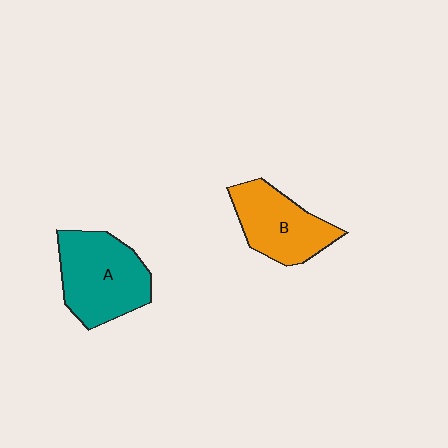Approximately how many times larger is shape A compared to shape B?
Approximately 1.2 times.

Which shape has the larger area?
Shape A (teal).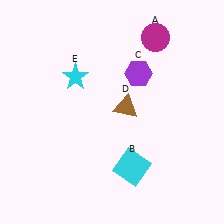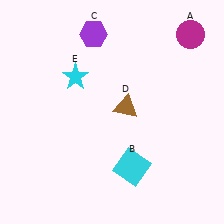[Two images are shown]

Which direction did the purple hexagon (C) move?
The purple hexagon (C) moved left.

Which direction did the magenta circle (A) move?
The magenta circle (A) moved right.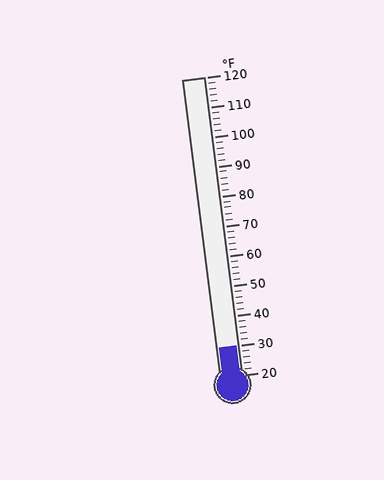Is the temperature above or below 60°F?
The temperature is below 60°F.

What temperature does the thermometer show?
The thermometer shows approximately 30°F.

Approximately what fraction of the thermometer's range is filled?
The thermometer is filled to approximately 10% of its range.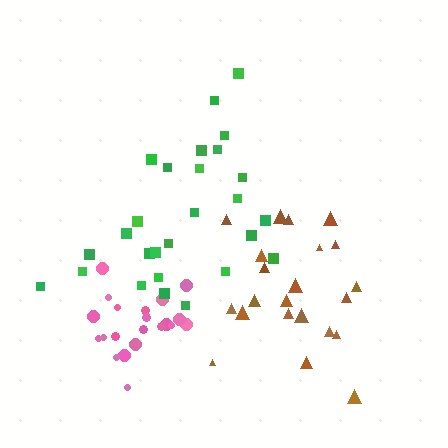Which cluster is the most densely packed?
Pink.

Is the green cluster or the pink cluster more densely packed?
Pink.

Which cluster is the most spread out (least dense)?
Green.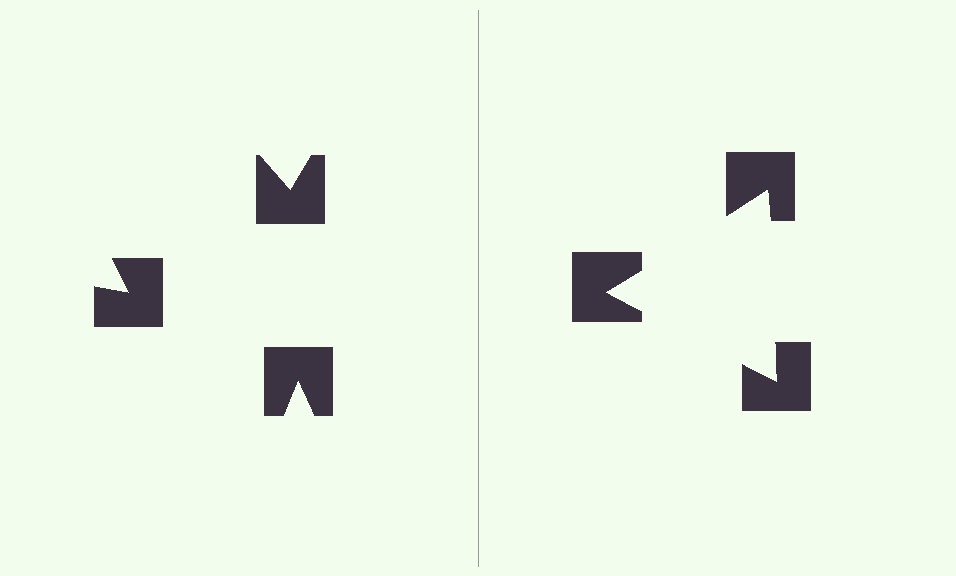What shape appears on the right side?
An illusory triangle.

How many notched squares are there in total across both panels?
6 — 3 on each side.